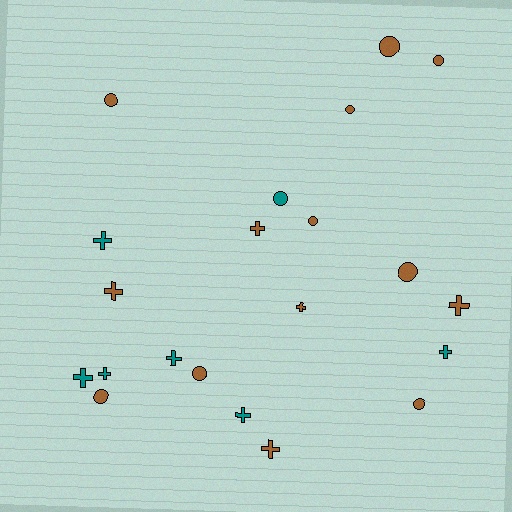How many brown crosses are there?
There are 5 brown crosses.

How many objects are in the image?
There are 21 objects.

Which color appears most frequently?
Brown, with 14 objects.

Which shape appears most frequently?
Cross, with 11 objects.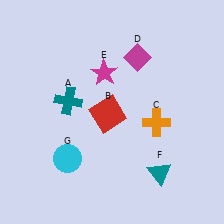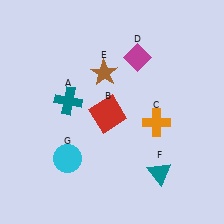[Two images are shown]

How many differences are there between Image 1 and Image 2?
There is 1 difference between the two images.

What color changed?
The star (E) changed from magenta in Image 1 to brown in Image 2.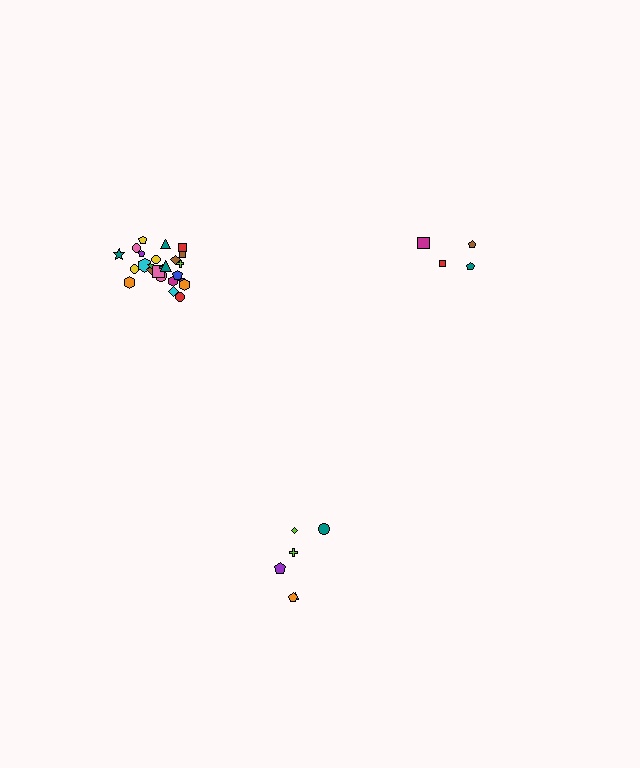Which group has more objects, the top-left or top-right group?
The top-left group.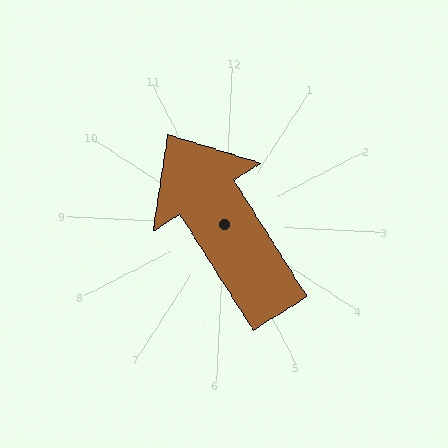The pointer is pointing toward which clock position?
Roughly 11 o'clock.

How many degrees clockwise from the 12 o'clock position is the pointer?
Approximately 325 degrees.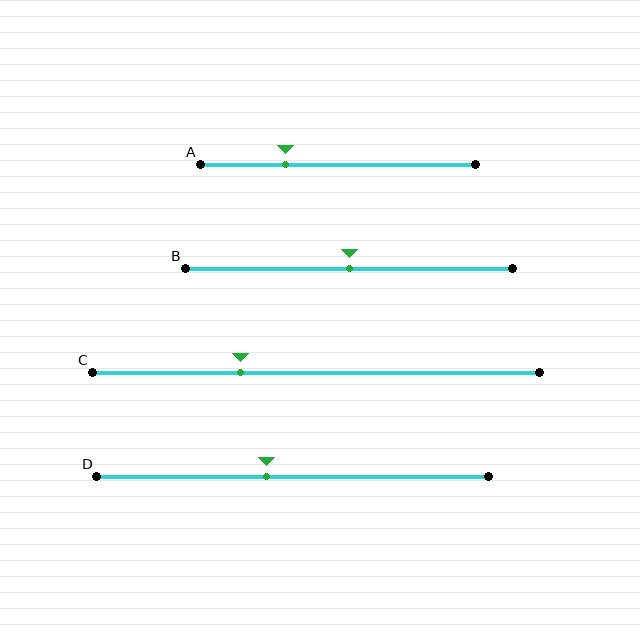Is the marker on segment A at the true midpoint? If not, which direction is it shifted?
No, the marker on segment A is shifted to the left by about 19% of the segment length.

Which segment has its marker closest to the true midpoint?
Segment B has its marker closest to the true midpoint.